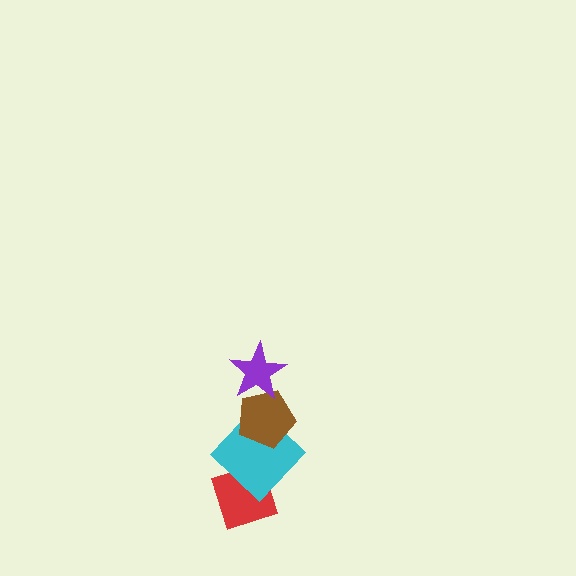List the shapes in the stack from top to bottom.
From top to bottom: the purple star, the brown pentagon, the cyan diamond, the red diamond.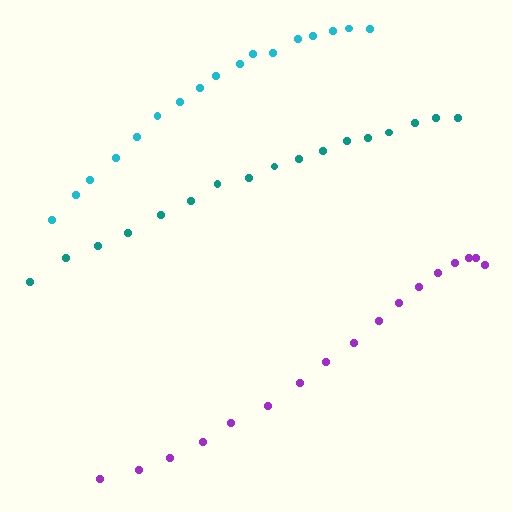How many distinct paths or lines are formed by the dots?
There are 3 distinct paths.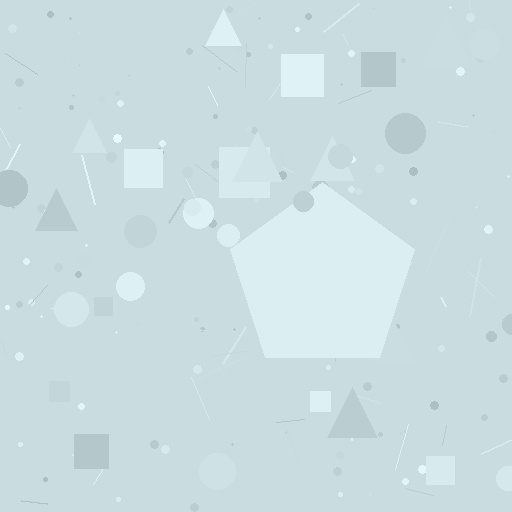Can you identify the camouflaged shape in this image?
The camouflaged shape is a pentagon.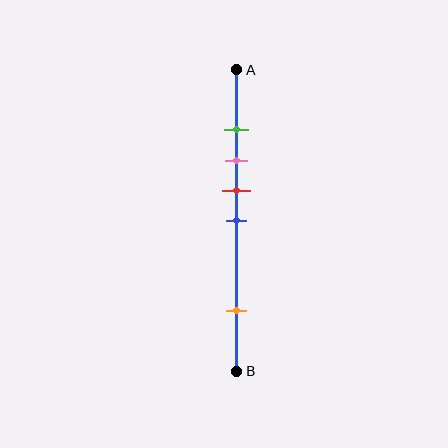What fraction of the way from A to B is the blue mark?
The blue mark is approximately 50% (0.5) of the way from A to B.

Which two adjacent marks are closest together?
The green and pink marks are the closest adjacent pair.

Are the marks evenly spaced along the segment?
No, the marks are not evenly spaced.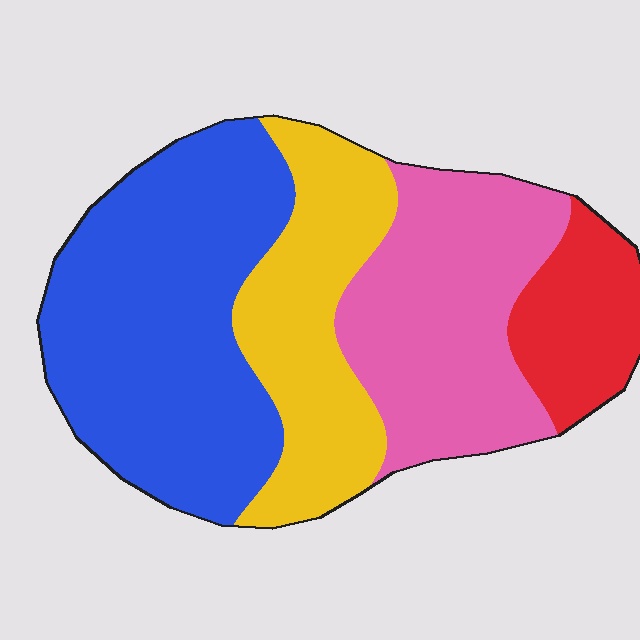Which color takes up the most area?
Blue, at roughly 40%.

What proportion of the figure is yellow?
Yellow takes up about one fifth (1/5) of the figure.